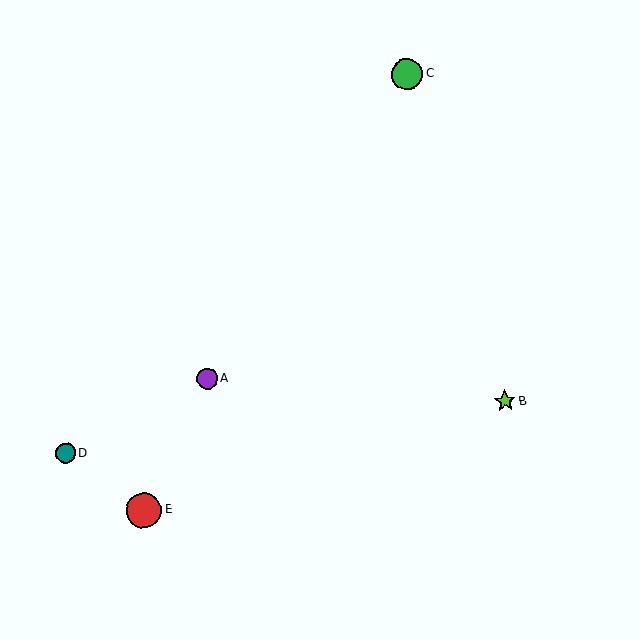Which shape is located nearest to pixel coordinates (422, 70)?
The green circle (labeled C) at (407, 74) is nearest to that location.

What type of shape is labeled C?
Shape C is a green circle.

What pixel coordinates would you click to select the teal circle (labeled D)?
Click at (66, 453) to select the teal circle D.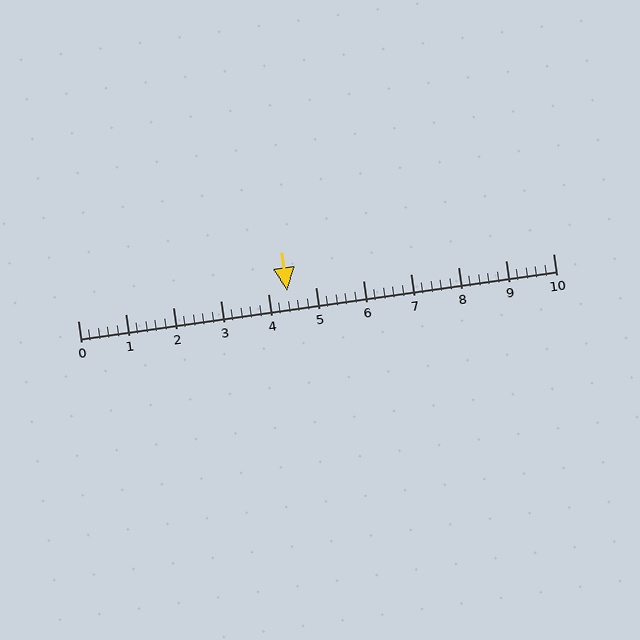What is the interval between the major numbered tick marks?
The major tick marks are spaced 1 units apart.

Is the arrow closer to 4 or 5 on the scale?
The arrow is closer to 4.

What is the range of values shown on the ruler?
The ruler shows values from 0 to 10.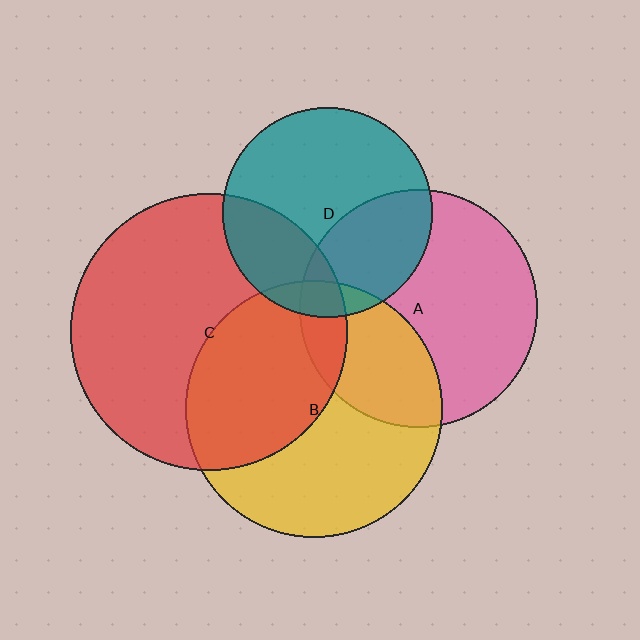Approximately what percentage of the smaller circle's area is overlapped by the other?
Approximately 10%.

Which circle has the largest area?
Circle C (red).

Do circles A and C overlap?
Yes.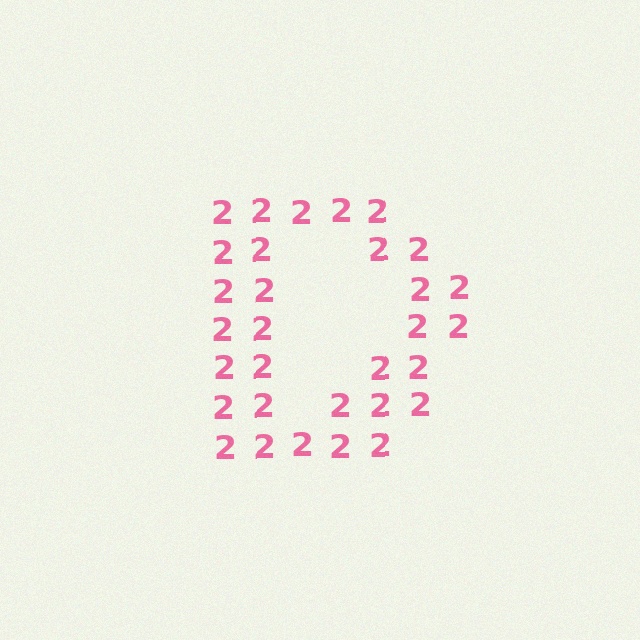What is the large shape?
The large shape is the letter D.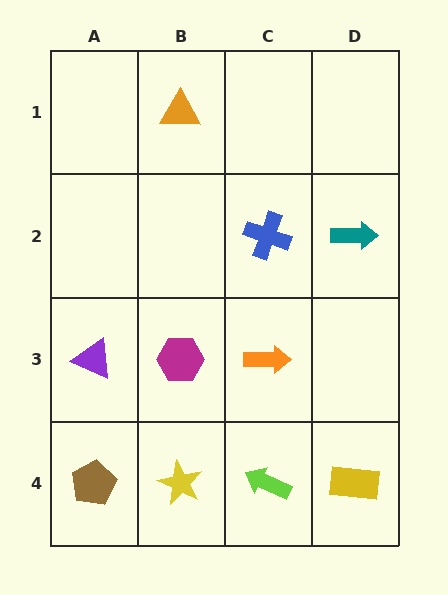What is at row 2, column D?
A teal arrow.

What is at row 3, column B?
A magenta hexagon.